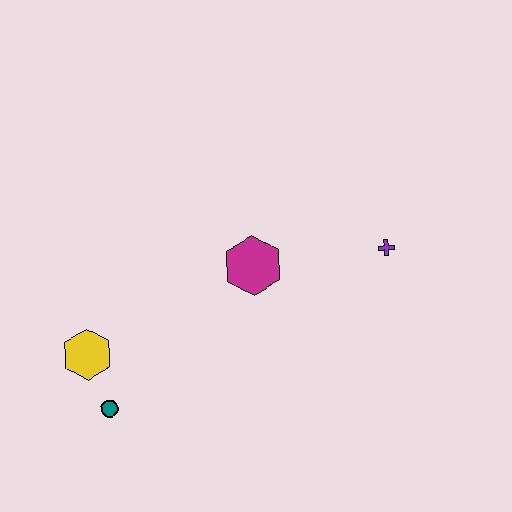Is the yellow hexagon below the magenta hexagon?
Yes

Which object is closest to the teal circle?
The yellow hexagon is closest to the teal circle.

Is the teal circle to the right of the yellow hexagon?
Yes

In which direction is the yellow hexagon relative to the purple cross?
The yellow hexagon is to the left of the purple cross.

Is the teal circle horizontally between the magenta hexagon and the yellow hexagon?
Yes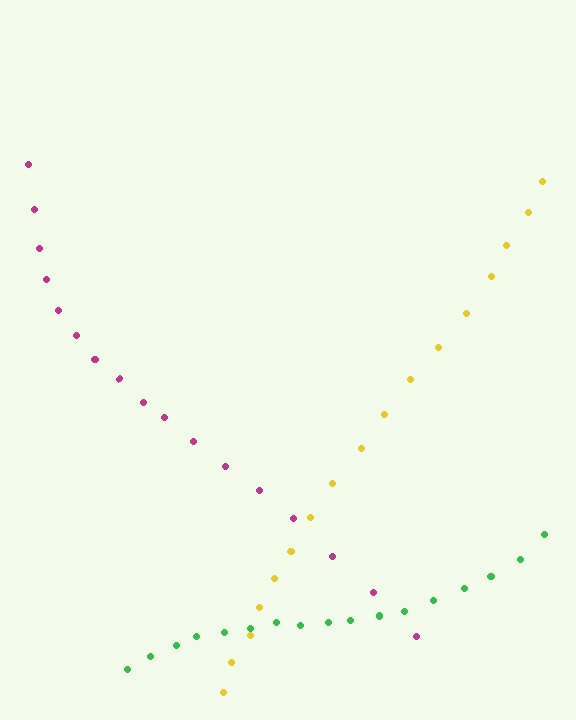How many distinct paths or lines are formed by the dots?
There are 3 distinct paths.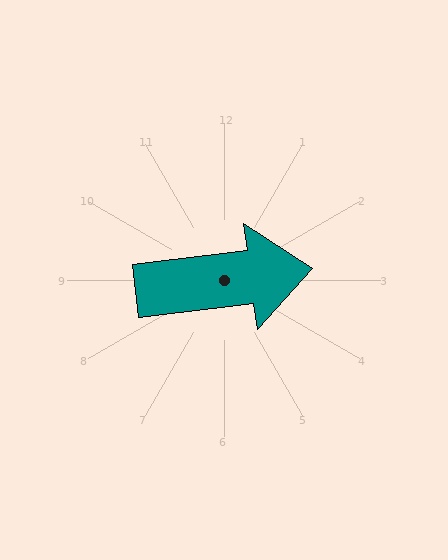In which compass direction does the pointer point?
East.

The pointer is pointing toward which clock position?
Roughly 3 o'clock.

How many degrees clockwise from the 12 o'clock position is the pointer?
Approximately 83 degrees.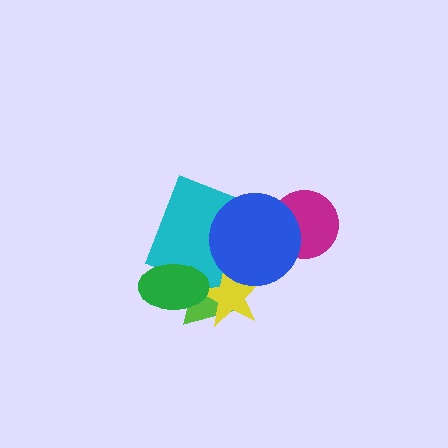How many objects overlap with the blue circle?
4 objects overlap with the blue circle.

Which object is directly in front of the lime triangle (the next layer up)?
The cyan square is directly in front of the lime triangle.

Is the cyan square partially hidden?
Yes, it is partially covered by another shape.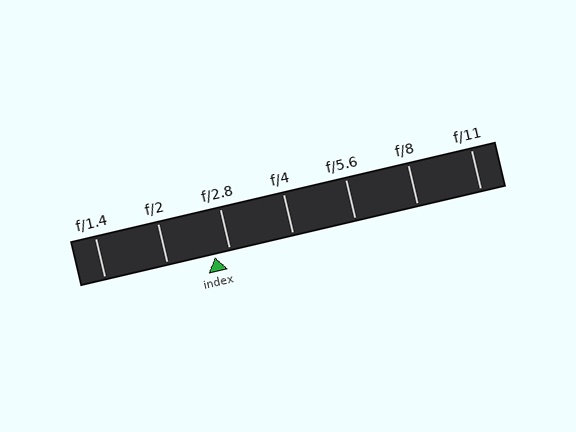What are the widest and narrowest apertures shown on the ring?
The widest aperture shown is f/1.4 and the narrowest is f/11.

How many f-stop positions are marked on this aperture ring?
There are 7 f-stop positions marked.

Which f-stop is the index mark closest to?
The index mark is closest to f/2.8.